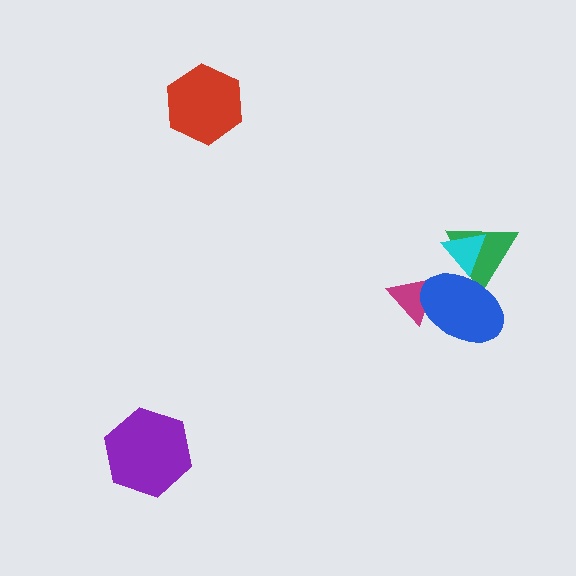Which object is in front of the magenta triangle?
The blue ellipse is in front of the magenta triangle.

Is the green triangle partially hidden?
Yes, it is partially covered by another shape.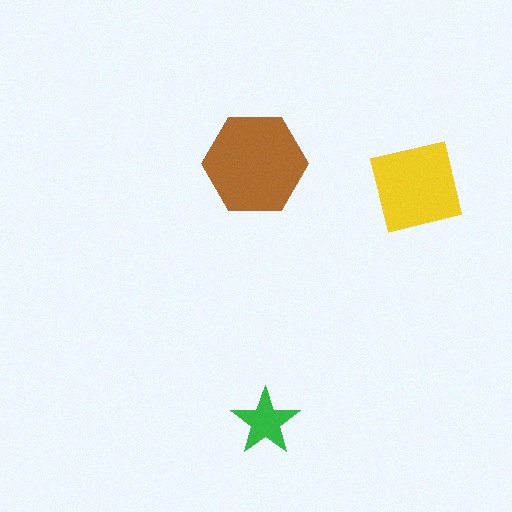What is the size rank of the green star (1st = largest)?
3rd.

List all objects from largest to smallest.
The brown hexagon, the yellow square, the green star.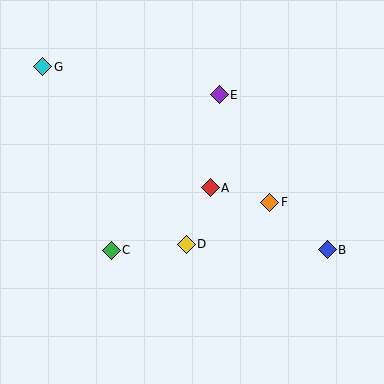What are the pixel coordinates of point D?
Point D is at (186, 244).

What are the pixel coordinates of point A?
Point A is at (210, 188).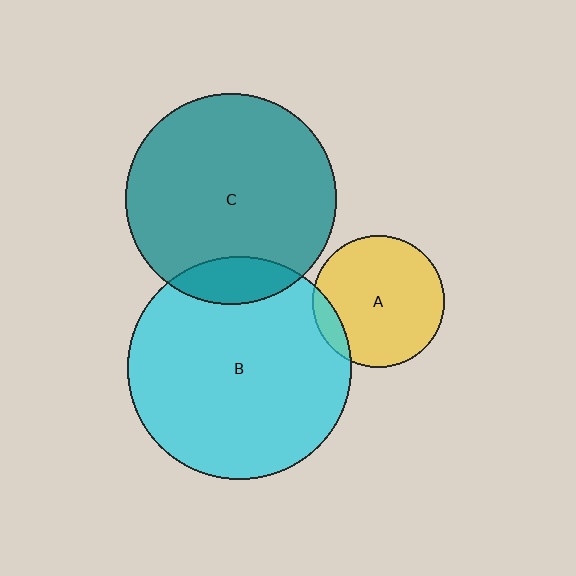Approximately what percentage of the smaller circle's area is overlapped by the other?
Approximately 15%.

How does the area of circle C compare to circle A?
Approximately 2.6 times.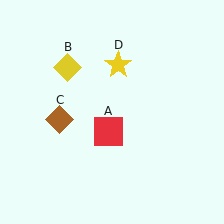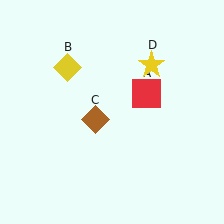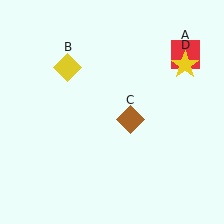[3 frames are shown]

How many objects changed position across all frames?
3 objects changed position: red square (object A), brown diamond (object C), yellow star (object D).